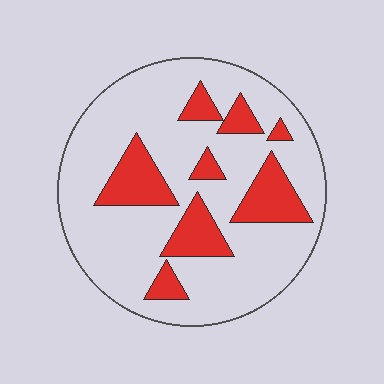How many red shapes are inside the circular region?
8.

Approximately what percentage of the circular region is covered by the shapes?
Approximately 25%.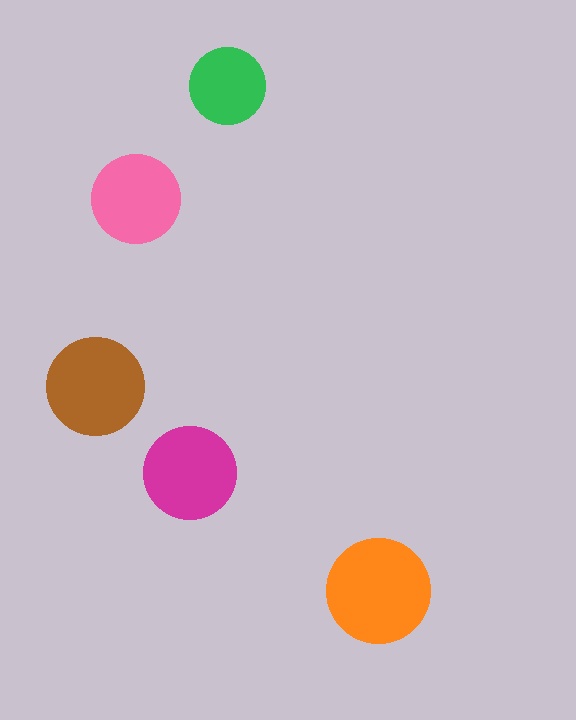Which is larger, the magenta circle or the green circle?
The magenta one.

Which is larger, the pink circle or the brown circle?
The brown one.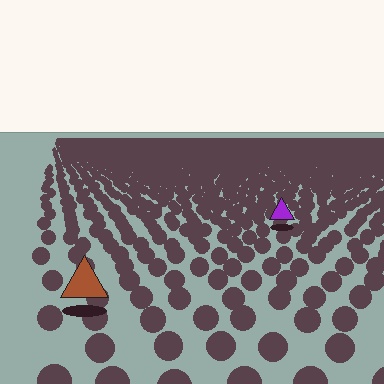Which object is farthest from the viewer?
The purple triangle is farthest from the viewer. It appears smaller and the ground texture around it is denser.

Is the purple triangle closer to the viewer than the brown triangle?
No. The brown triangle is closer — you can tell from the texture gradient: the ground texture is coarser near it.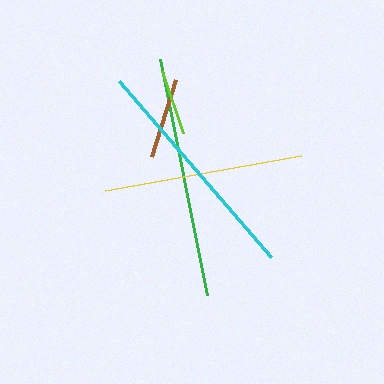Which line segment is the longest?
The green line is the longest at approximately 240 pixels.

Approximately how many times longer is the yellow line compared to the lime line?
The yellow line is approximately 3.0 times the length of the lime line.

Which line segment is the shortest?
The lime line is the shortest at approximately 65 pixels.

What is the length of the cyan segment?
The cyan segment is approximately 233 pixels long.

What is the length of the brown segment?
The brown segment is approximately 81 pixels long.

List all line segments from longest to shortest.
From longest to shortest: green, cyan, yellow, brown, lime.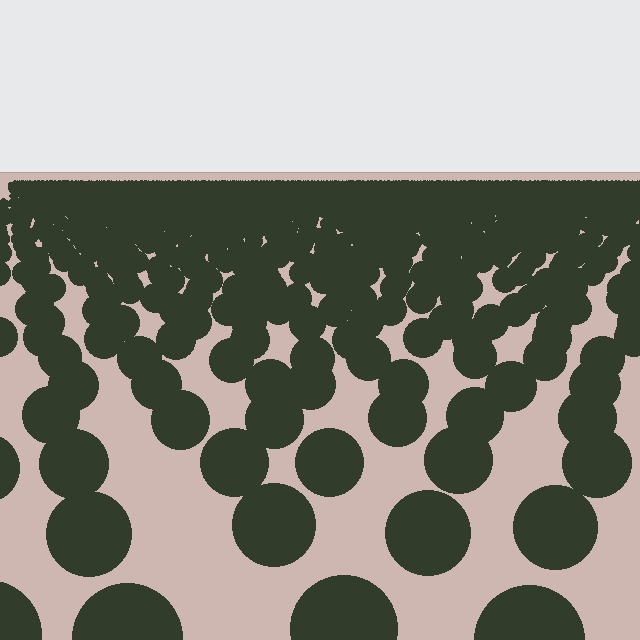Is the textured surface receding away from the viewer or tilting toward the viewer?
The surface is receding away from the viewer. Texture elements get smaller and denser toward the top.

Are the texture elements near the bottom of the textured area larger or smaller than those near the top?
Larger. Near the bottom, elements are closer to the viewer and appear at a bigger on-screen size.